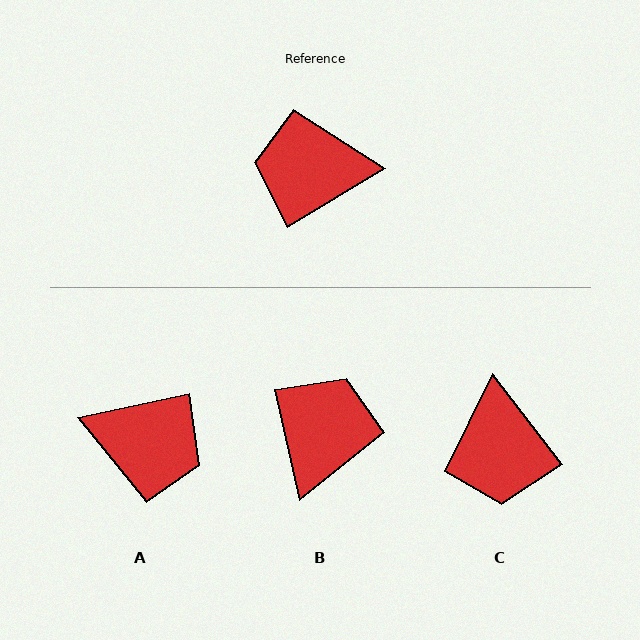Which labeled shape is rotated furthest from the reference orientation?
A, about 162 degrees away.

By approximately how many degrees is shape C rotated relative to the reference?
Approximately 97 degrees counter-clockwise.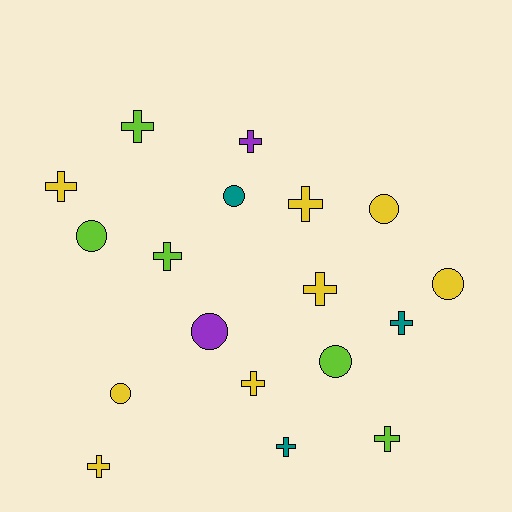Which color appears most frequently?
Yellow, with 8 objects.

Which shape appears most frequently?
Cross, with 11 objects.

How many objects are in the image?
There are 18 objects.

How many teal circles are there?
There is 1 teal circle.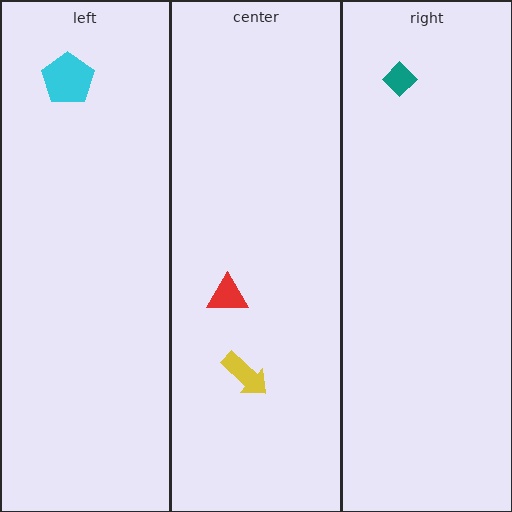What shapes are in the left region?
The cyan pentagon.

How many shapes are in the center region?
2.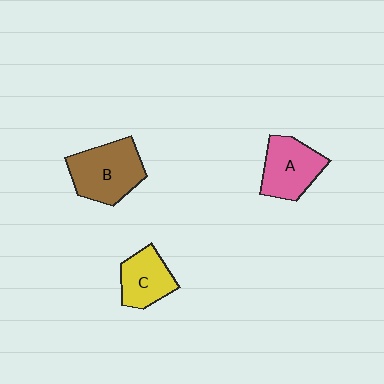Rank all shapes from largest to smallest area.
From largest to smallest: B (brown), A (pink), C (yellow).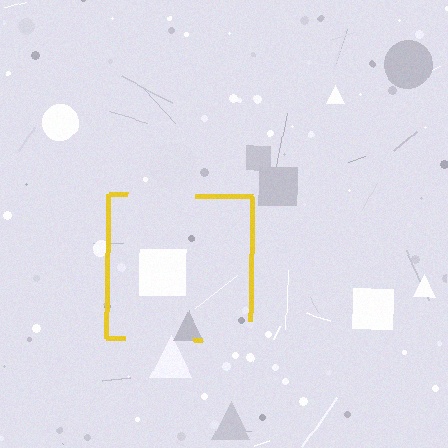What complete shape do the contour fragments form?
The contour fragments form a square.